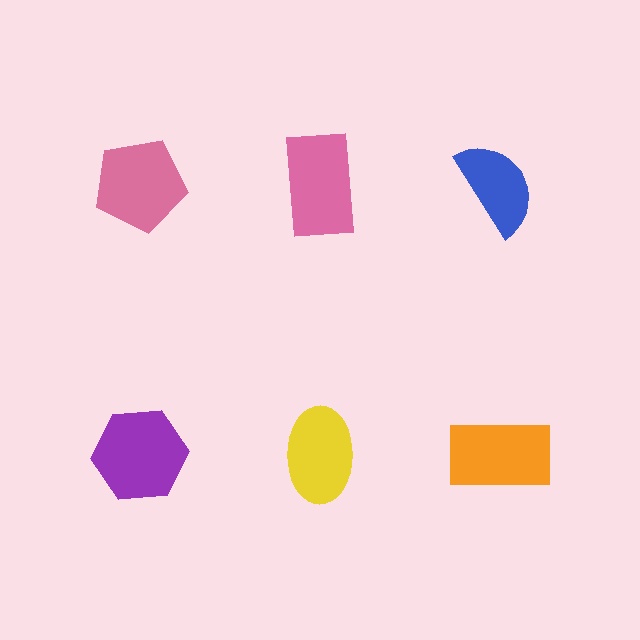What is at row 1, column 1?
A pink pentagon.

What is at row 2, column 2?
A yellow ellipse.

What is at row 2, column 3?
An orange rectangle.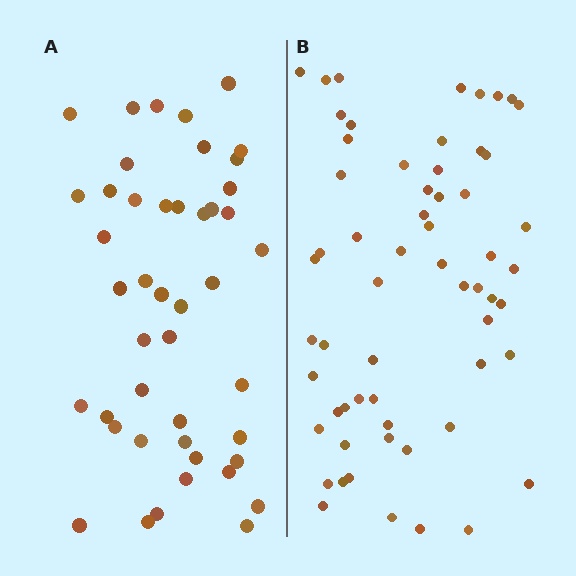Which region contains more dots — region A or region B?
Region B (the right region) has more dots.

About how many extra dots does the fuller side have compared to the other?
Region B has approximately 15 more dots than region A.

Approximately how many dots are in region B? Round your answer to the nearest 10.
About 60 dots.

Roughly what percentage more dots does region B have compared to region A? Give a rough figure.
About 35% more.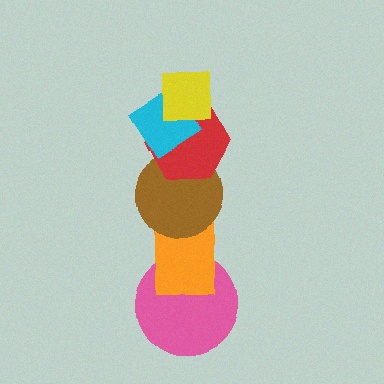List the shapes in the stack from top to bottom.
From top to bottom: the yellow square, the cyan diamond, the red hexagon, the brown circle, the orange rectangle, the pink circle.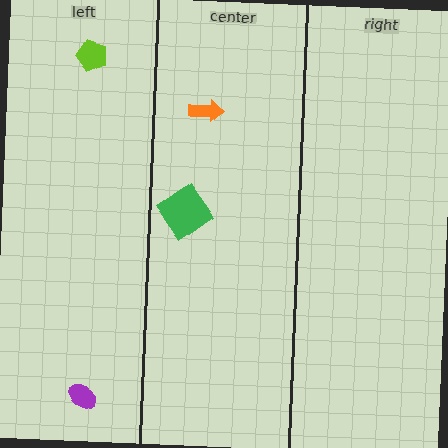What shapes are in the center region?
The orange arrow, the green diamond.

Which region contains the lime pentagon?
The left region.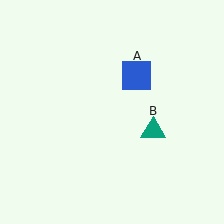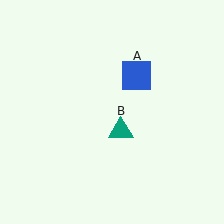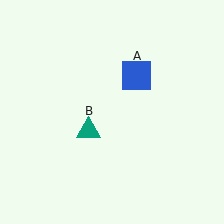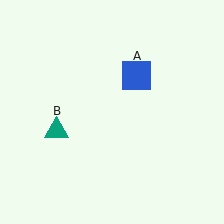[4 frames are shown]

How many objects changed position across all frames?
1 object changed position: teal triangle (object B).